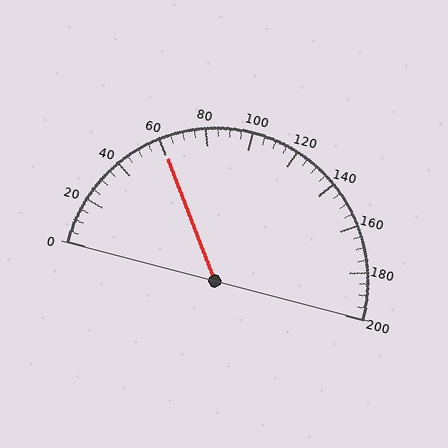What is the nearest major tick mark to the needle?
The nearest major tick mark is 60.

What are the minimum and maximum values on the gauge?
The gauge ranges from 0 to 200.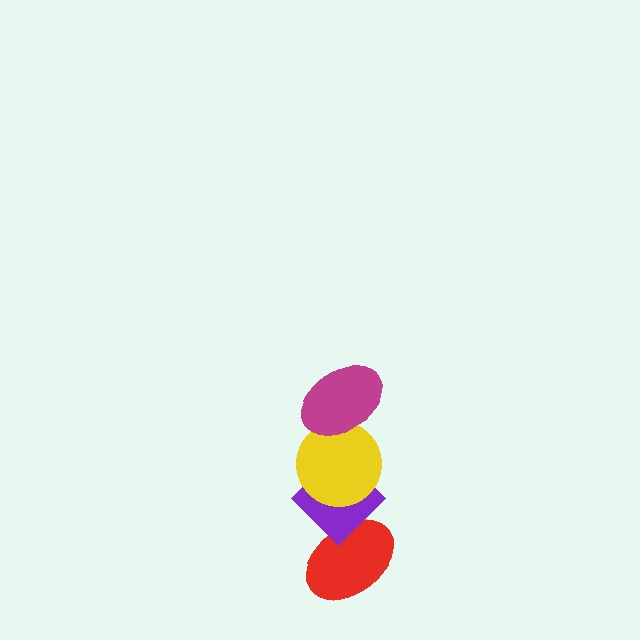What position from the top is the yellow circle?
The yellow circle is 2nd from the top.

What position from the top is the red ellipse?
The red ellipse is 4th from the top.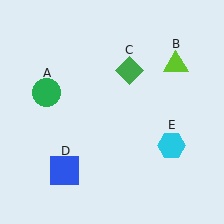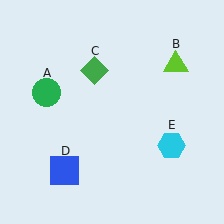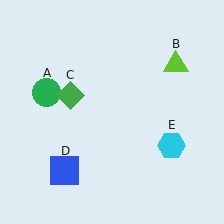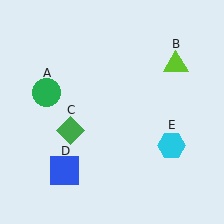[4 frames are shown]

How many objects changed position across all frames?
1 object changed position: green diamond (object C).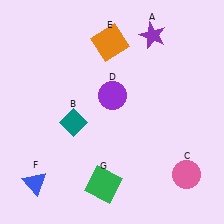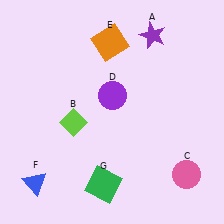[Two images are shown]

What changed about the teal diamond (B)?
In Image 1, B is teal. In Image 2, it changed to lime.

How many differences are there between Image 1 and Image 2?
There is 1 difference between the two images.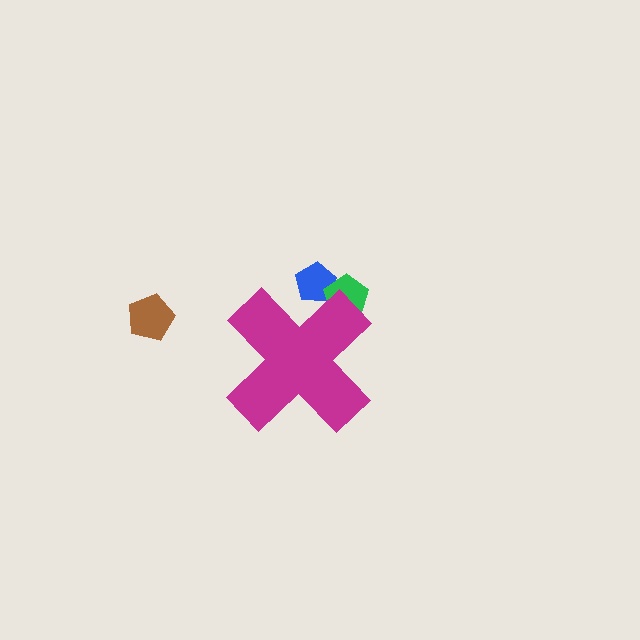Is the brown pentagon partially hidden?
No, the brown pentagon is fully visible.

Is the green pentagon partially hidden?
Yes, the green pentagon is partially hidden behind the magenta cross.